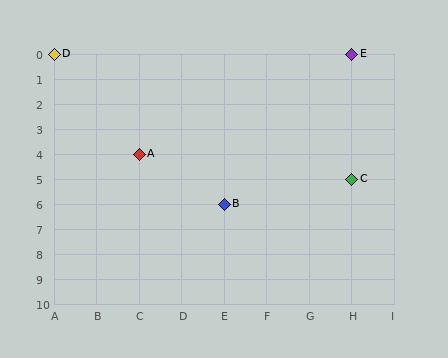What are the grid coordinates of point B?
Point B is at grid coordinates (E, 6).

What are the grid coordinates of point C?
Point C is at grid coordinates (H, 5).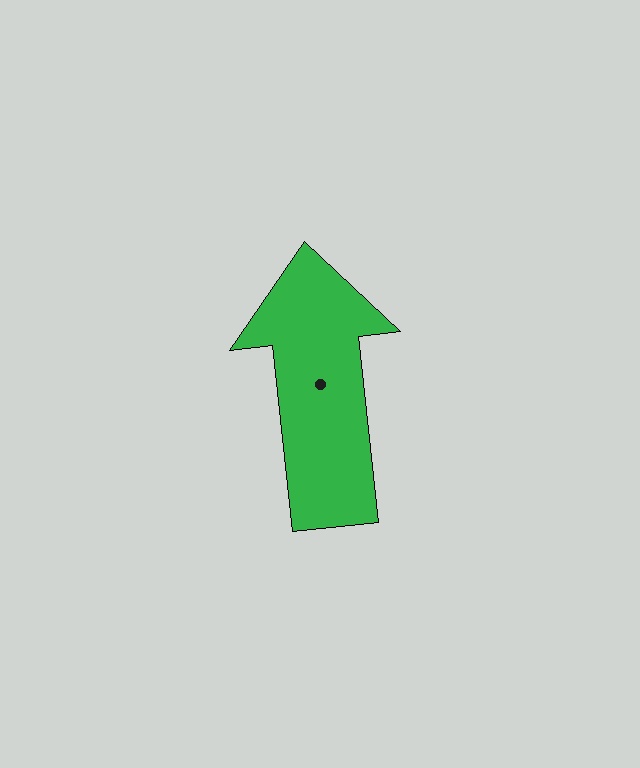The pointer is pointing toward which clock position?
Roughly 12 o'clock.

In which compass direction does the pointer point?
North.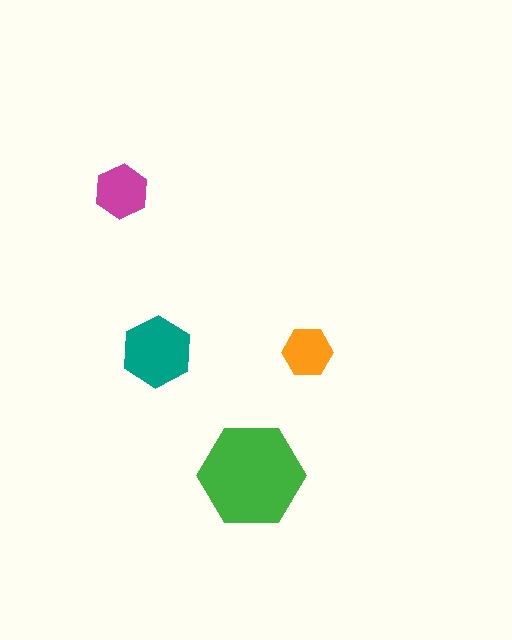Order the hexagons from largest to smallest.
the green one, the teal one, the magenta one, the orange one.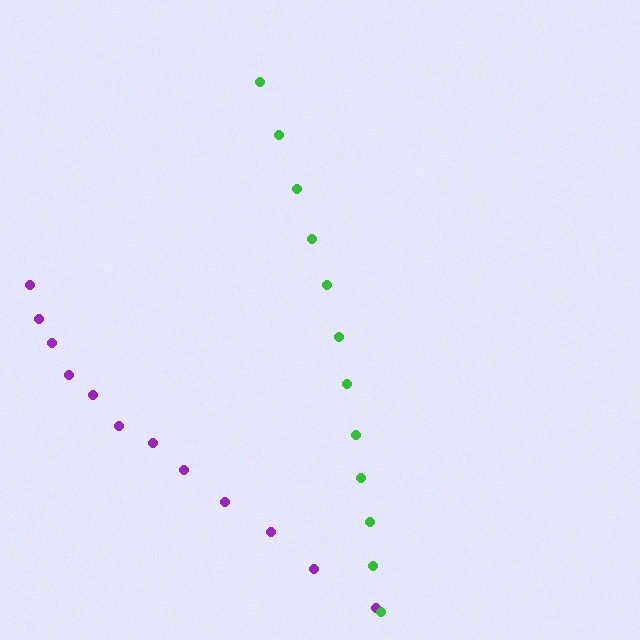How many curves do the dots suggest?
There are 2 distinct paths.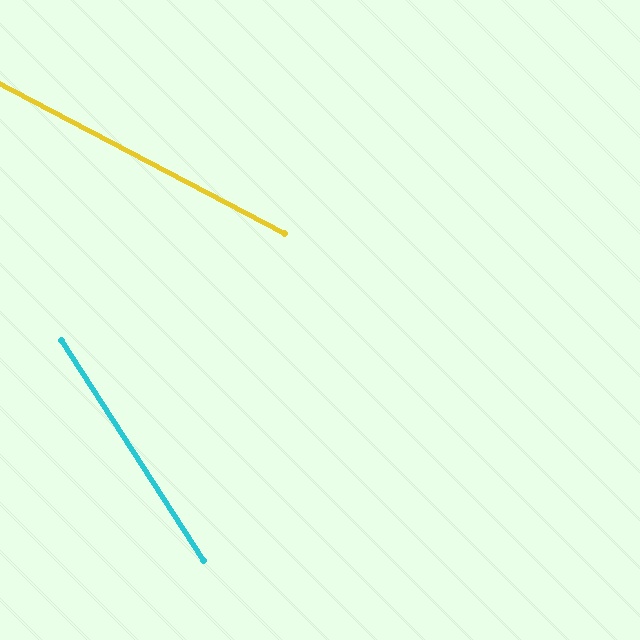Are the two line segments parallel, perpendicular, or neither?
Neither parallel nor perpendicular — they differ by about 29°.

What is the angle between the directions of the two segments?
Approximately 29 degrees.